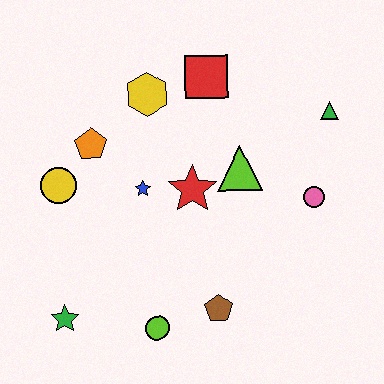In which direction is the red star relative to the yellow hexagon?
The red star is below the yellow hexagon.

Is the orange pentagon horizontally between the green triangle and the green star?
Yes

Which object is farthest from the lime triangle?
The green star is farthest from the lime triangle.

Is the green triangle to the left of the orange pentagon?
No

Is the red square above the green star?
Yes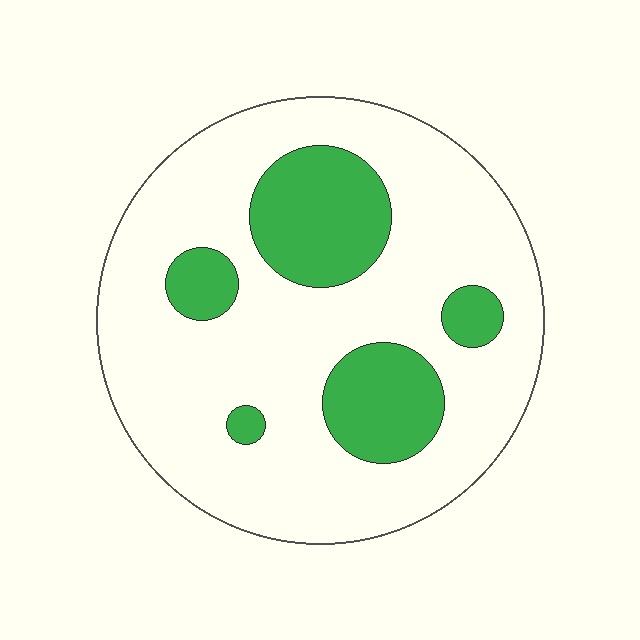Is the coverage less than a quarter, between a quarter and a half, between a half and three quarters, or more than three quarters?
Less than a quarter.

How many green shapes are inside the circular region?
5.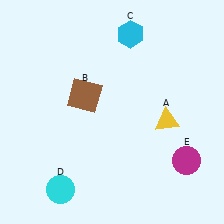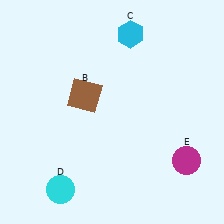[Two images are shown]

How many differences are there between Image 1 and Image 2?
There is 1 difference between the two images.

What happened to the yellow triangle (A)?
The yellow triangle (A) was removed in Image 2. It was in the bottom-right area of Image 1.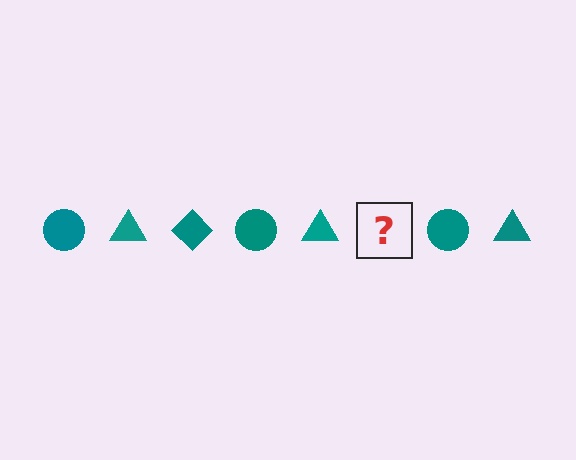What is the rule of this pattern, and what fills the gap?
The rule is that the pattern cycles through circle, triangle, diamond shapes in teal. The gap should be filled with a teal diamond.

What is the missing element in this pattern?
The missing element is a teal diamond.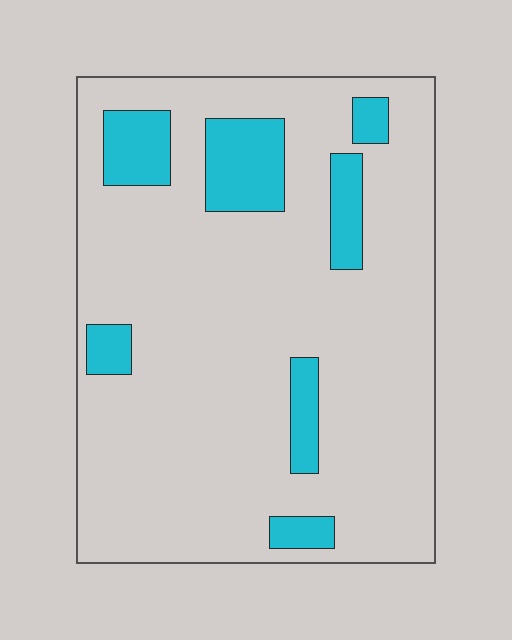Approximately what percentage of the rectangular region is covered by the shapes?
Approximately 15%.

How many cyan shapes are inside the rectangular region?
7.